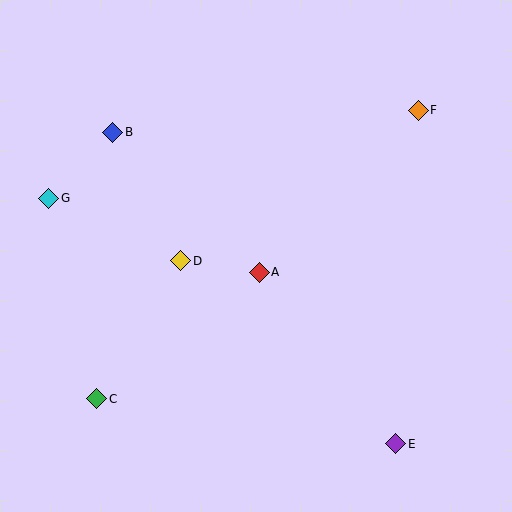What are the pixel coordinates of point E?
Point E is at (396, 444).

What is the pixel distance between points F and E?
The distance between F and E is 334 pixels.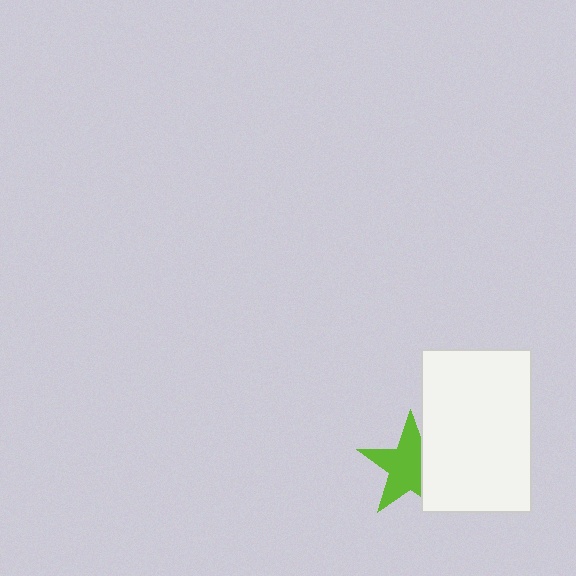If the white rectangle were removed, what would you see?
You would see the complete lime star.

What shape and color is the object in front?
The object in front is a white rectangle.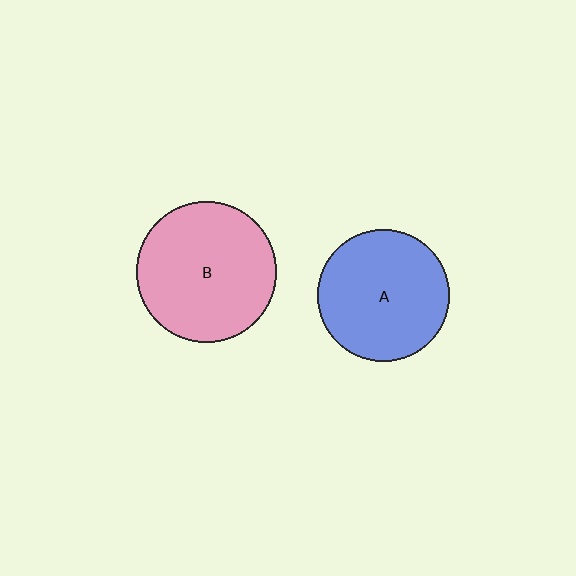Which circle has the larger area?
Circle B (pink).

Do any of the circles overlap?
No, none of the circles overlap.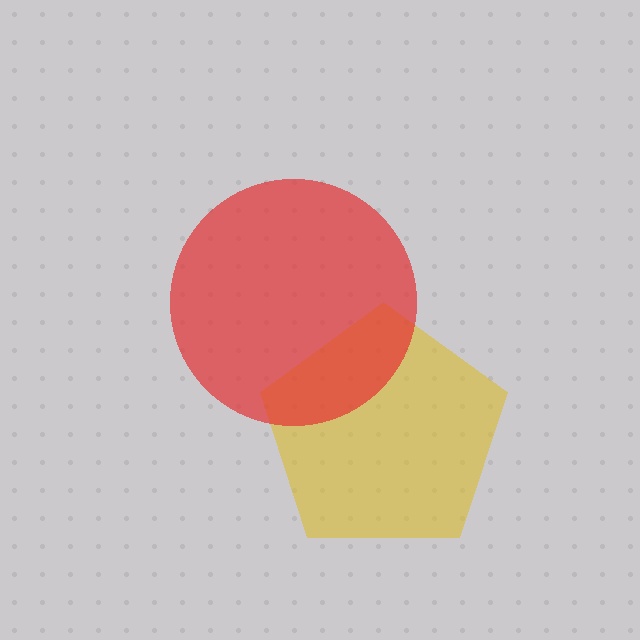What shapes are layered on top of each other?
The layered shapes are: a yellow pentagon, a red circle.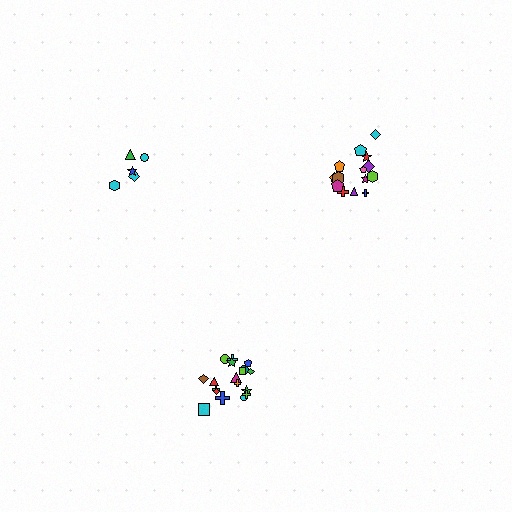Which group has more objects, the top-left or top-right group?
The top-right group.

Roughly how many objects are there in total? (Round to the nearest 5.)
Roughly 40 objects in total.